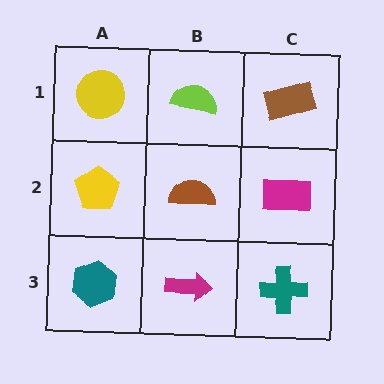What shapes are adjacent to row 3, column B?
A brown semicircle (row 2, column B), a teal hexagon (row 3, column A), a teal cross (row 3, column C).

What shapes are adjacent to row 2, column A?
A yellow circle (row 1, column A), a teal hexagon (row 3, column A), a brown semicircle (row 2, column B).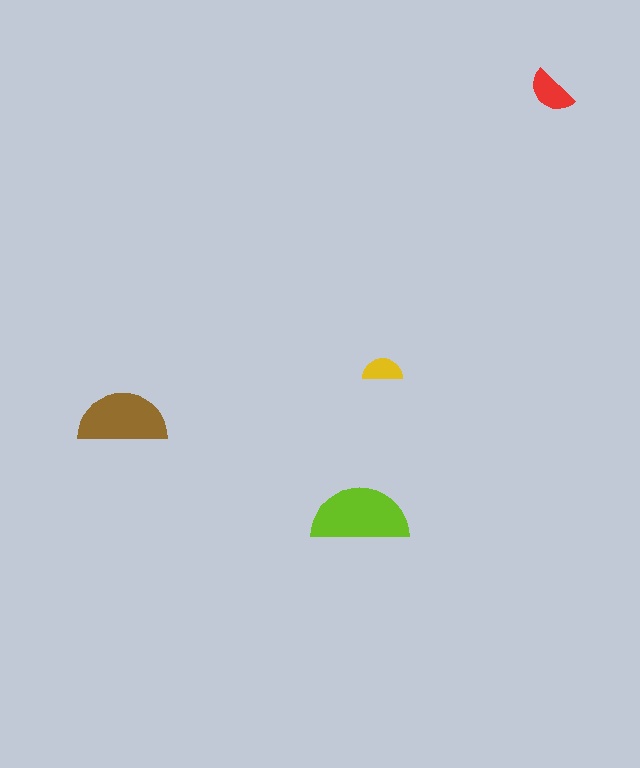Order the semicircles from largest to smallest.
the lime one, the brown one, the red one, the yellow one.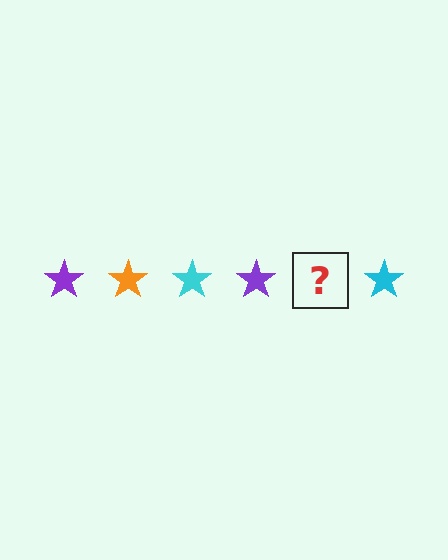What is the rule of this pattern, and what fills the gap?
The rule is that the pattern cycles through purple, orange, cyan stars. The gap should be filled with an orange star.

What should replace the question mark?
The question mark should be replaced with an orange star.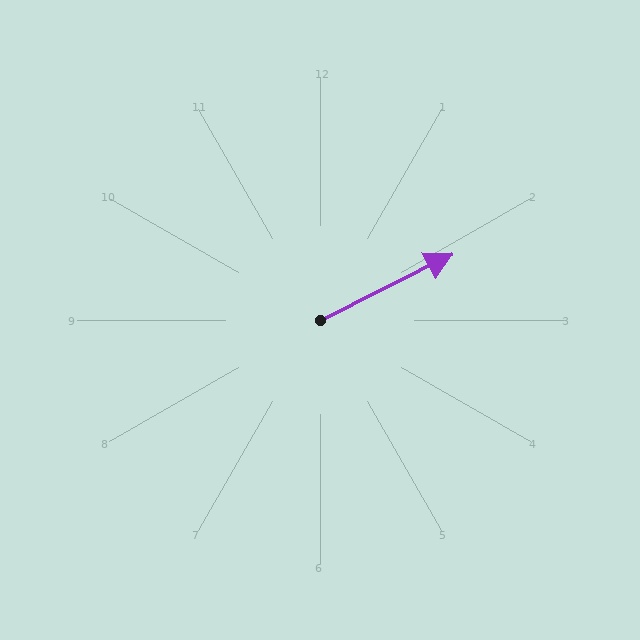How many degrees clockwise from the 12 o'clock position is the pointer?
Approximately 63 degrees.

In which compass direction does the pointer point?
Northeast.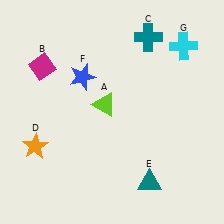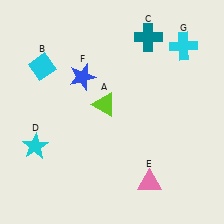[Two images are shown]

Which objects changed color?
B changed from magenta to cyan. D changed from orange to cyan. E changed from teal to pink.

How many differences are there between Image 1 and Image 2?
There are 3 differences between the two images.